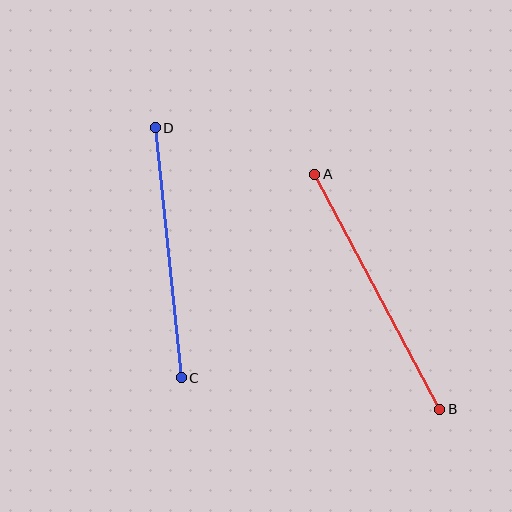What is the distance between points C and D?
The distance is approximately 251 pixels.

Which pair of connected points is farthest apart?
Points A and B are farthest apart.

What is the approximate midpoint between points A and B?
The midpoint is at approximately (377, 292) pixels.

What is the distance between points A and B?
The distance is approximately 266 pixels.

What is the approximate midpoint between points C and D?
The midpoint is at approximately (168, 253) pixels.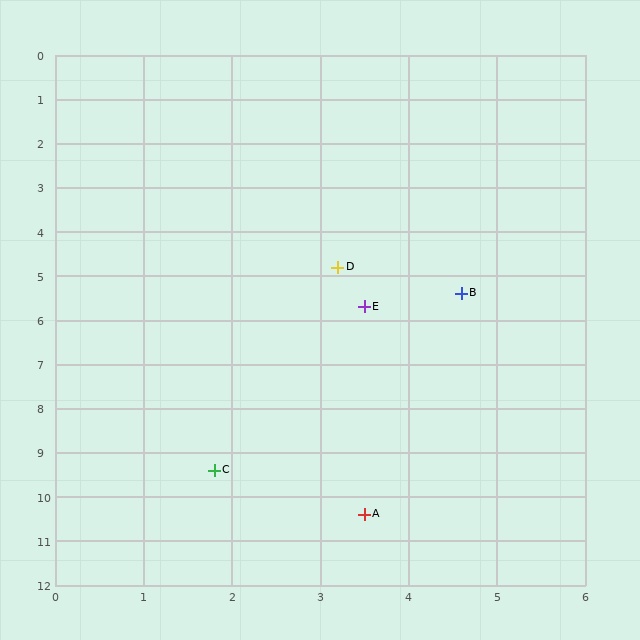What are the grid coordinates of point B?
Point B is at approximately (4.6, 5.4).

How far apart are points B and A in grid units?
Points B and A are about 5.1 grid units apart.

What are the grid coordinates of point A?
Point A is at approximately (3.5, 10.4).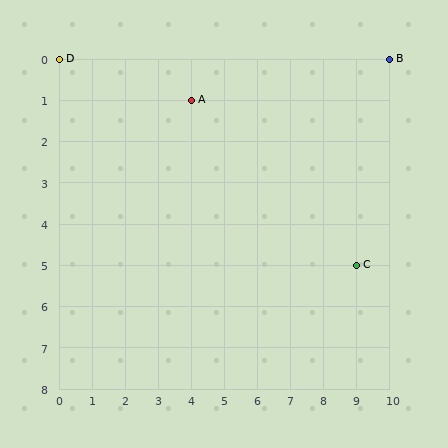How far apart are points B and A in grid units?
Points B and A are 6 columns and 1 row apart (about 6.1 grid units diagonally).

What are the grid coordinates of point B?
Point B is at grid coordinates (10, 0).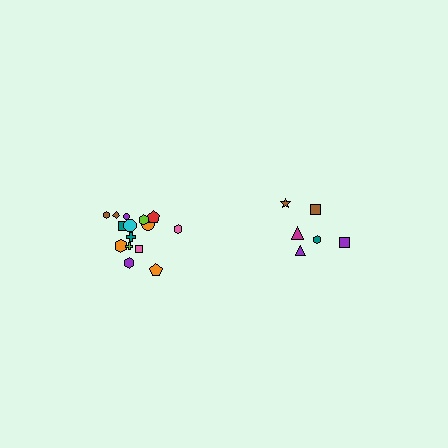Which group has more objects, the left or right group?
The left group.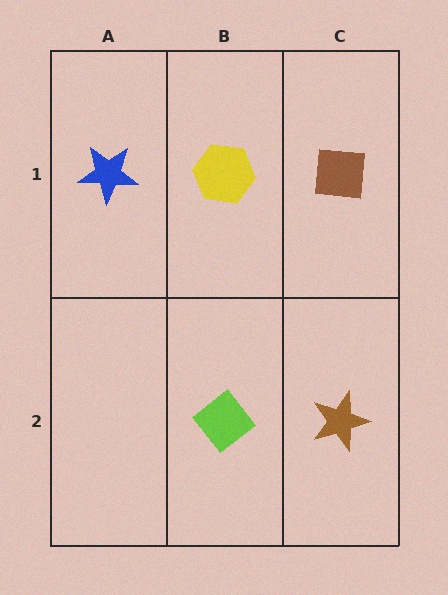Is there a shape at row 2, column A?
No, that cell is empty.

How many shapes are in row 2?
2 shapes.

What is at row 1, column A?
A blue star.